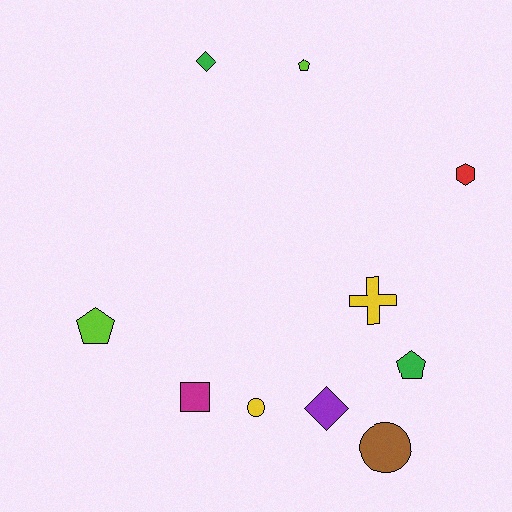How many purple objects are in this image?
There is 1 purple object.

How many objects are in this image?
There are 10 objects.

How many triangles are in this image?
There are no triangles.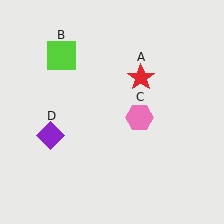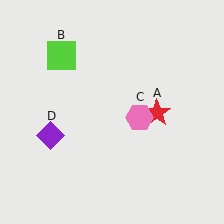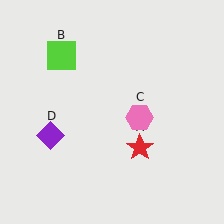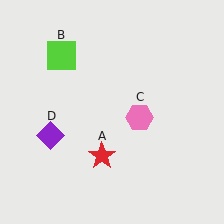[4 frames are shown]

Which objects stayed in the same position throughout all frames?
Lime square (object B) and pink hexagon (object C) and purple diamond (object D) remained stationary.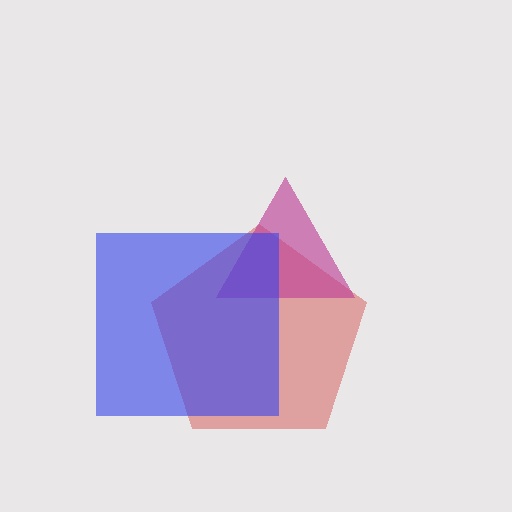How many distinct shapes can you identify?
There are 3 distinct shapes: a red pentagon, a magenta triangle, a blue square.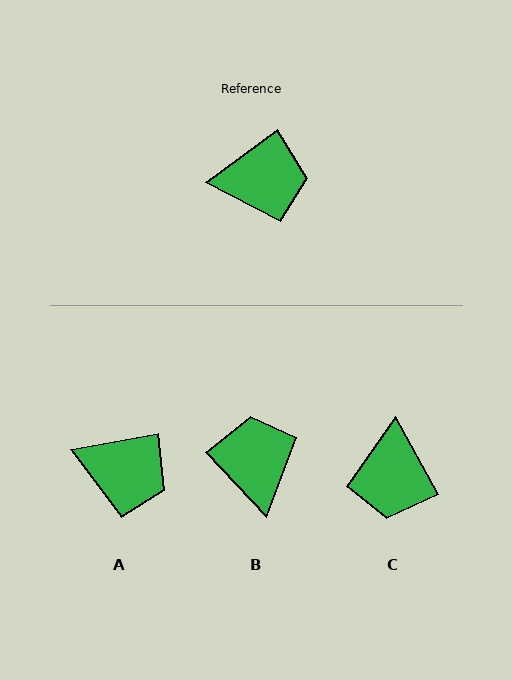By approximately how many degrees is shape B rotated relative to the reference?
Approximately 97 degrees counter-clockwise.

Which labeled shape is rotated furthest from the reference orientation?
C, about 97 degrees away.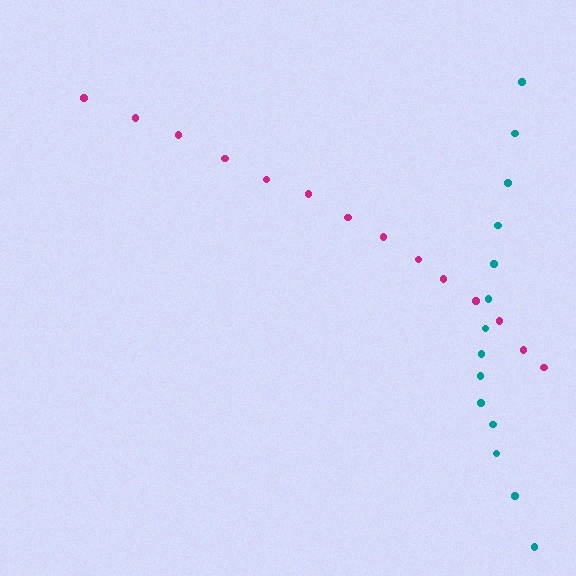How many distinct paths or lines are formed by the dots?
There are 2 distinct paths.